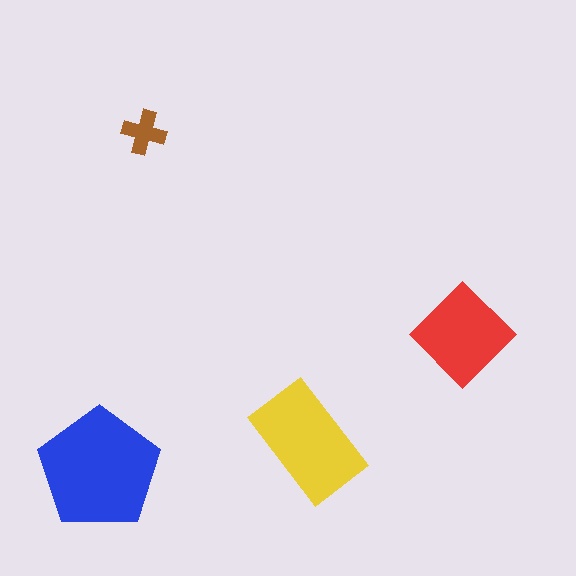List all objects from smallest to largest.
The brown cross, the red diamond, the yellow rectangle, the blue pentagon.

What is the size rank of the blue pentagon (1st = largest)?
1st.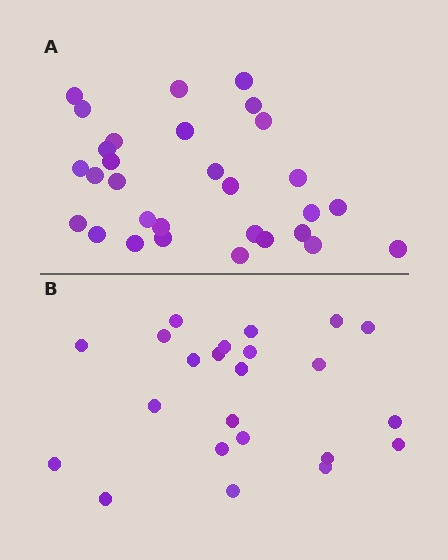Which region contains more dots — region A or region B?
Region A (the top region) has more dots.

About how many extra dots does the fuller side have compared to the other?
Region A has roughly 8 or so more dots than region B.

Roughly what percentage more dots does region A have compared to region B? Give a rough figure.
About 30% more.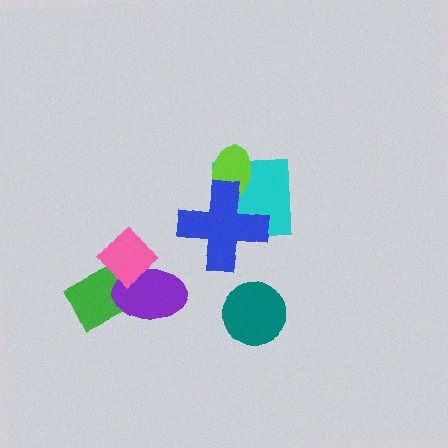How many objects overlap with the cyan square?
2 objects overlap with the cyan square.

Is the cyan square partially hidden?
Yes, it is partially covered by another shape.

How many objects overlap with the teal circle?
0 objects overlap with the teal circle.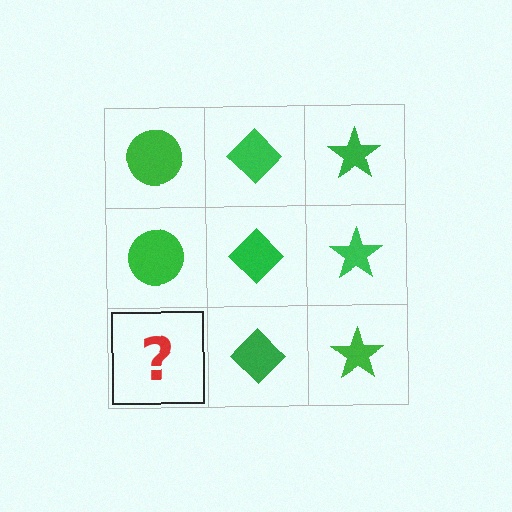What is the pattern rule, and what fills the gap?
The rule is that each column has a consistent shape. The gap should be filled with a green circle.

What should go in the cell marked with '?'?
The missing cell should contain a green circle.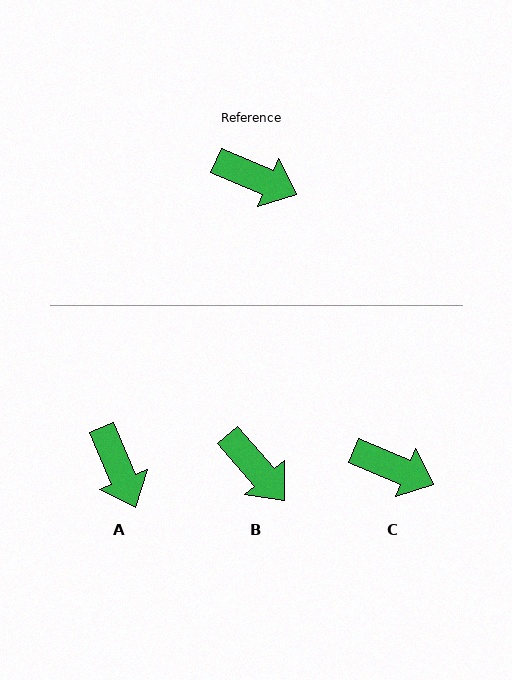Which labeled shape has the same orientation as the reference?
C.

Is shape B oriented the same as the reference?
No, it is off by about 26 degrees.